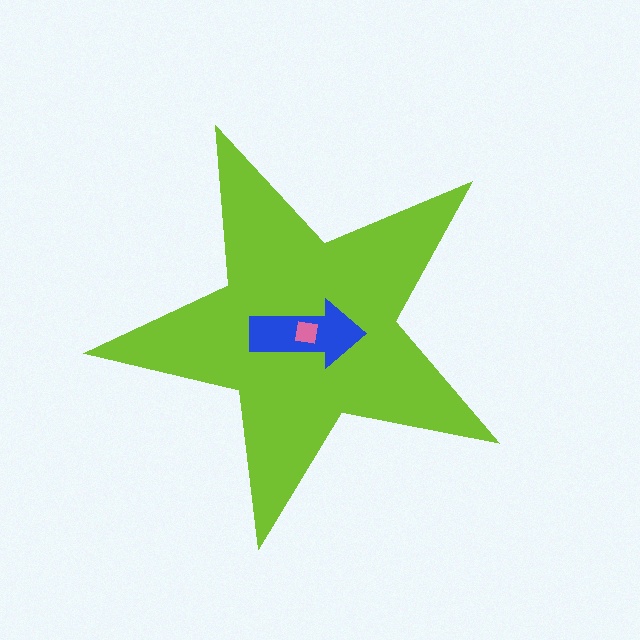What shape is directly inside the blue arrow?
The pink square.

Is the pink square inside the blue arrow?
Yes.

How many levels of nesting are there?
3.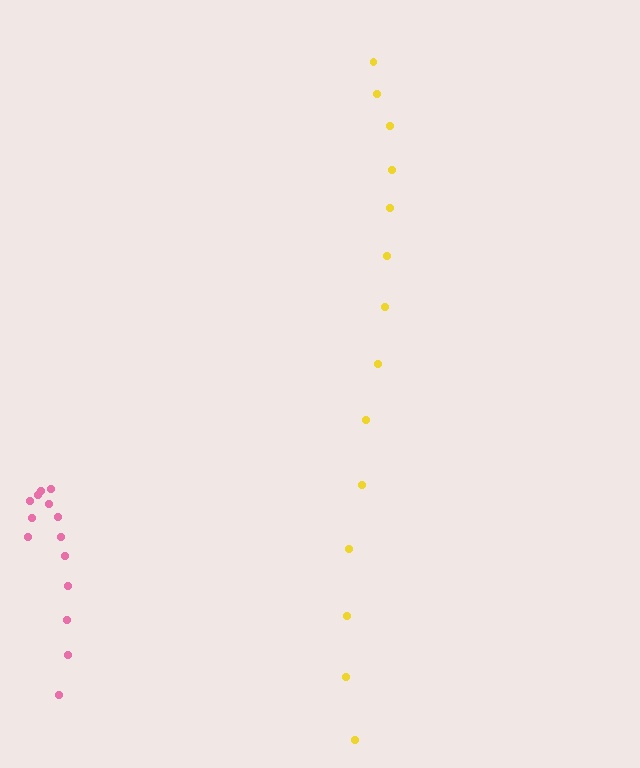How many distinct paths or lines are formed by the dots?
There are 2 distinct paths.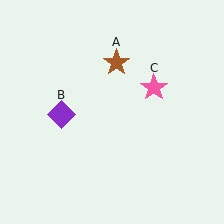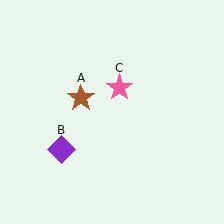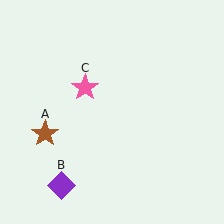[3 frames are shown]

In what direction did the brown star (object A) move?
The brown star (object A) moved down and to the left.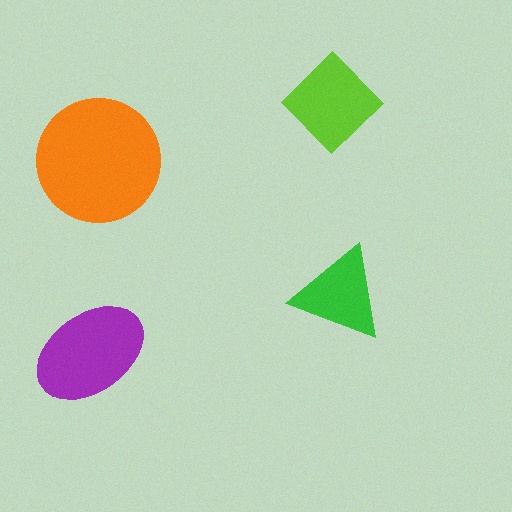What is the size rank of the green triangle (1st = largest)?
4th.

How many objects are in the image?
There are 4 objects in the image.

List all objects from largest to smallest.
The orange circle, the purple ellipse, the lime diamond, the green triangle.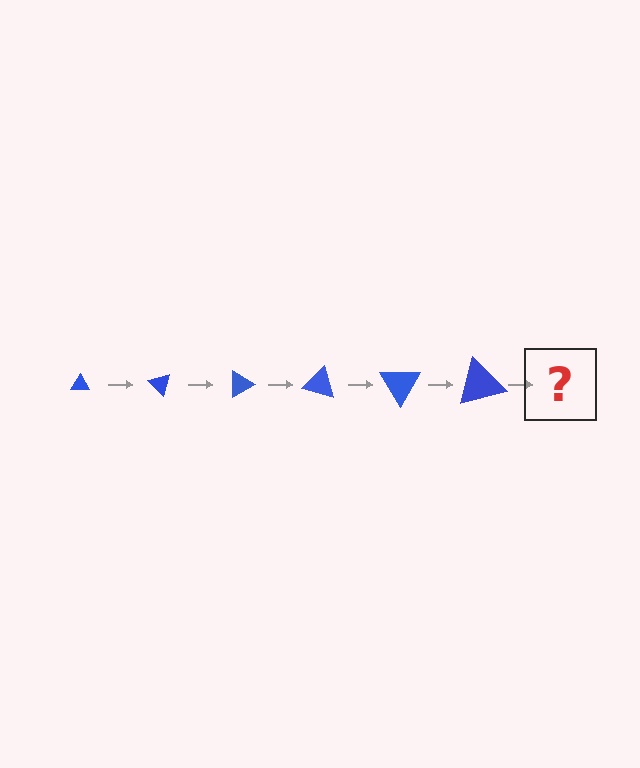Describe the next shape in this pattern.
It should be a triangle, larger than the previous one and rotated 270 degrees from the start.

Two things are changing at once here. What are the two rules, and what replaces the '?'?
The two rules are that the triangle grows larger each step and it rotates 45 degrees each step. The '?' should be a triangle, larger than the previous one and rotated 270 degrees from the start.